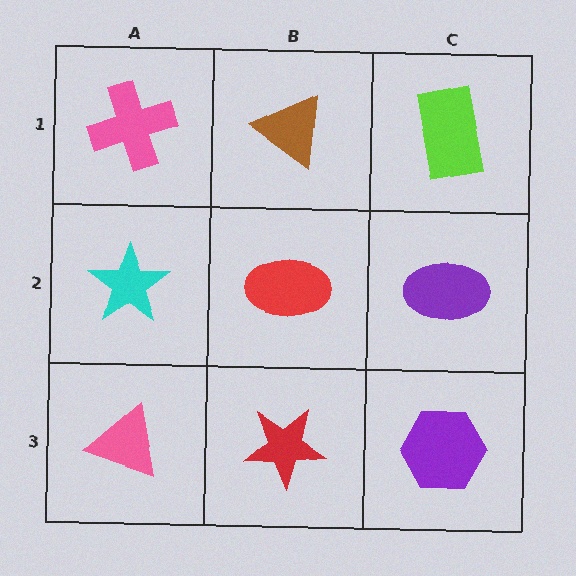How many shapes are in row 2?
3 shapes.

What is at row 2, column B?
A red ellipse.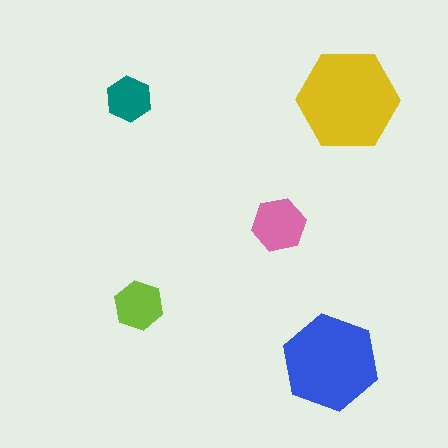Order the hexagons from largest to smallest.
the yellow one, the blue one, the pink one, the lime one, the teal one.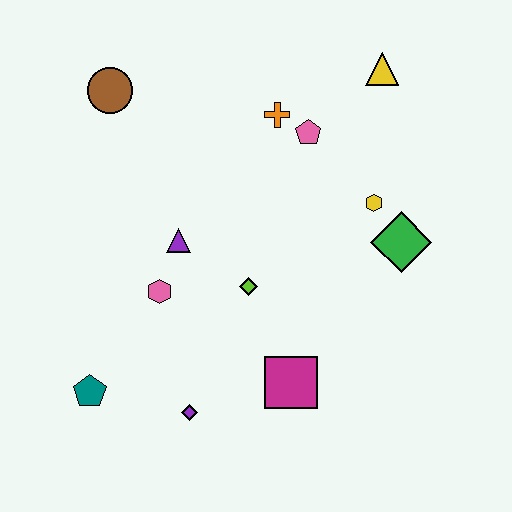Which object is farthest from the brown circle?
The magenta square is farthest from the brown circle.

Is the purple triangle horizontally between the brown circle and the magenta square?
Yes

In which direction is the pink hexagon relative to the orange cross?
The pink hexagon is below the orange cross.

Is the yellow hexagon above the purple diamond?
Yes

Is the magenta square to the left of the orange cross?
No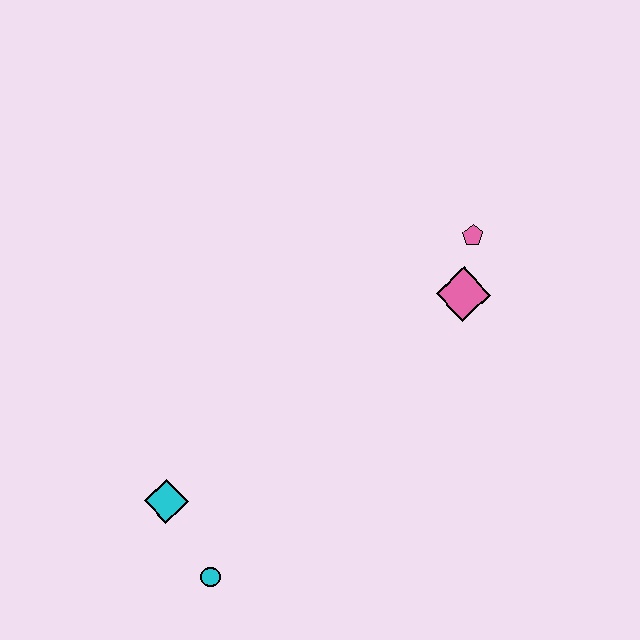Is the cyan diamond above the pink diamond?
No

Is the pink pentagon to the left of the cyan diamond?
No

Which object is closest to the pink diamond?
The pink pentagon is closest to the pink diamond.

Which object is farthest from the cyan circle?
The pink pentagon is farthest from the cyan circle.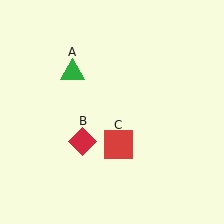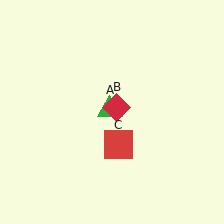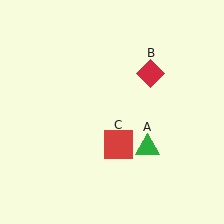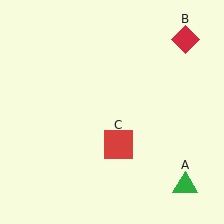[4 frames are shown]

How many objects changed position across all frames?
2 objects changed position: green triangle (object A), red diamond (object B).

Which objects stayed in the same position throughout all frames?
Red square (object C) remained stationary.